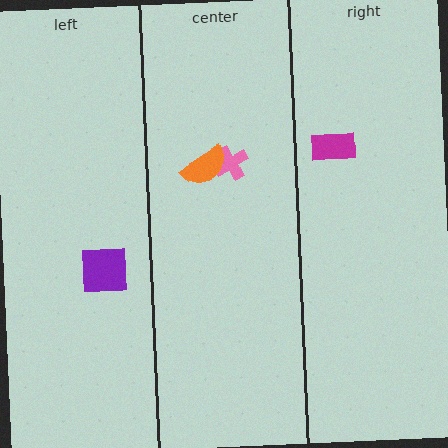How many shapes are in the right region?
1.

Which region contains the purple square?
The left region.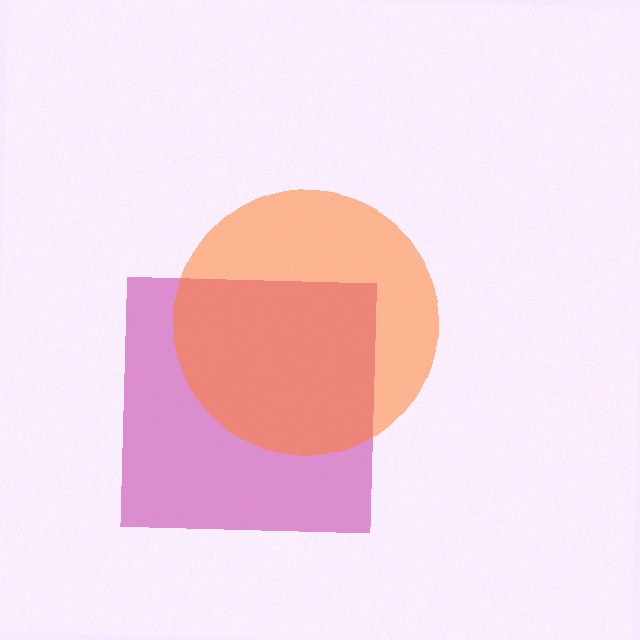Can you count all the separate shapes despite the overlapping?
Yes, there are 2 separate shapes.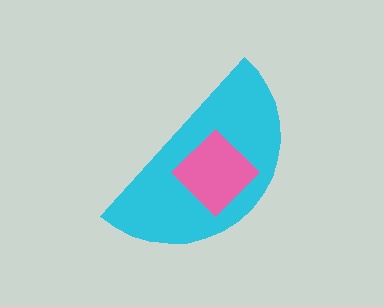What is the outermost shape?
The cyan semicircle.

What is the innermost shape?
The pink diamond.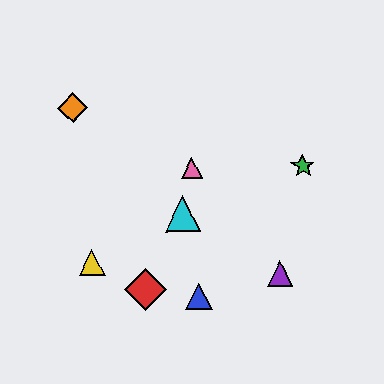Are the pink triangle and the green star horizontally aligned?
Yes, both are at y≈168.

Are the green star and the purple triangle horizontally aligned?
No, the green star is at y≈166 and the purple triangle is at y≈274.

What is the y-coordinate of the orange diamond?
The orange diamond is at y≈108.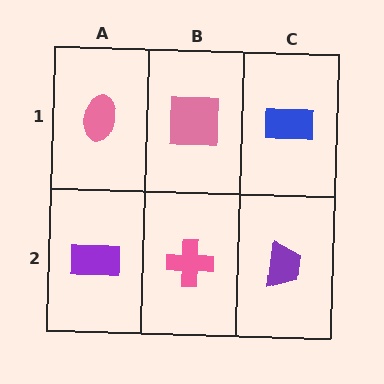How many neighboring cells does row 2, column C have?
2.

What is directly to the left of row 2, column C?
A pink cross.